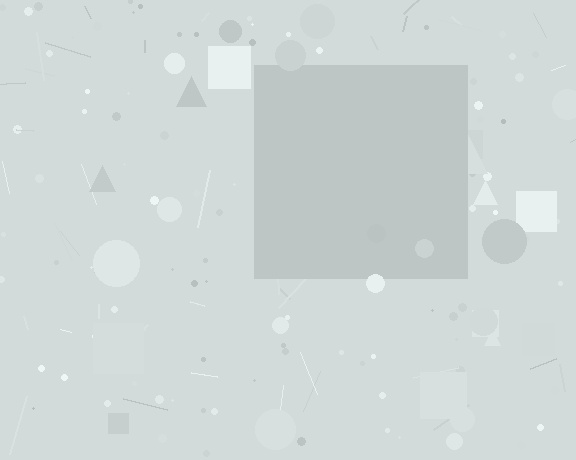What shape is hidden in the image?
A square is hidden in the image.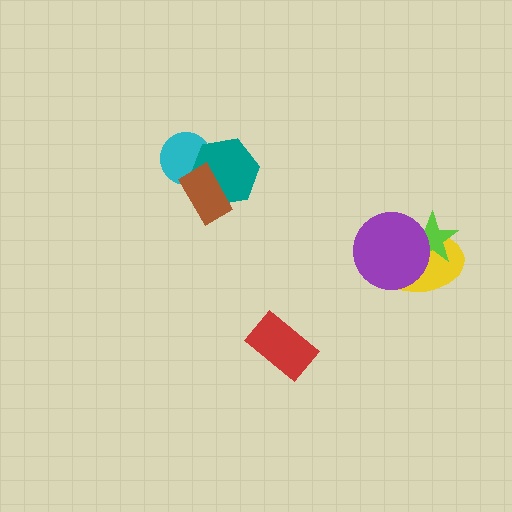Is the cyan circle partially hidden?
Yes, it is partially covered by another shape.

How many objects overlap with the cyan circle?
2 objects overlap with the cyan circle.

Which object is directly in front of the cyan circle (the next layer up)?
The teal hexagon is directly in front of the cyan circle.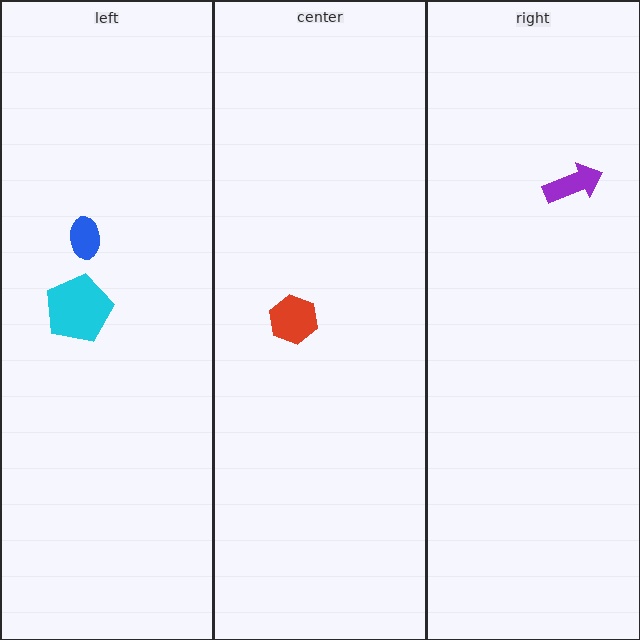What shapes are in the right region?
The purple arrow.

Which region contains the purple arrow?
The right region.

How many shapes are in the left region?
2.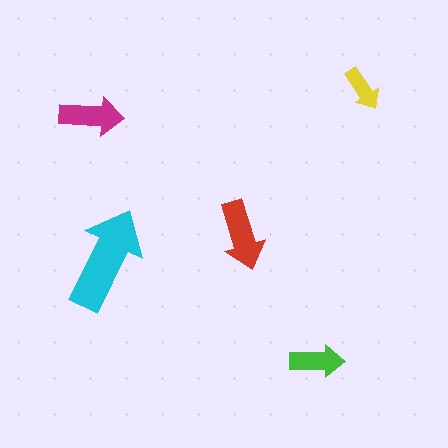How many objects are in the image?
There are 5 objects in the image.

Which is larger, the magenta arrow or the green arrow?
The magenta one.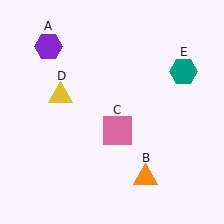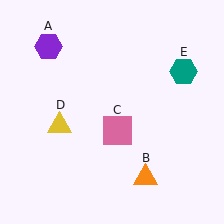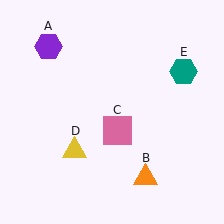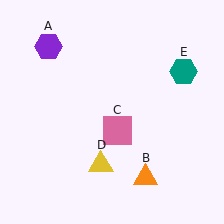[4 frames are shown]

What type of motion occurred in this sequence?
The yellow triangle (object D) rotated counterclockwise around the center of the scene.